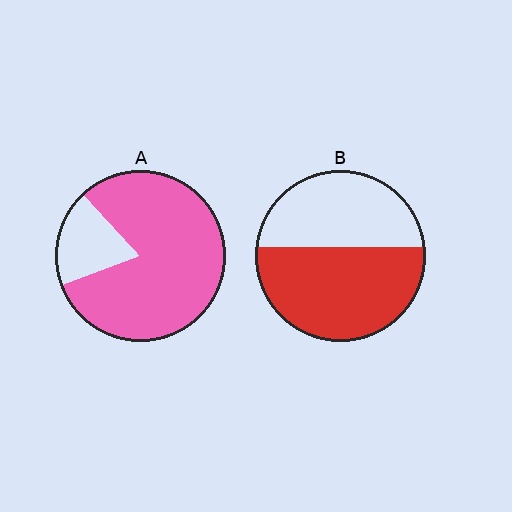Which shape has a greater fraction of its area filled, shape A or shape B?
Shape A.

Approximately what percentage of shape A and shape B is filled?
A is approximately 80% and B is approximately 55%.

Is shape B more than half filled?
Yes.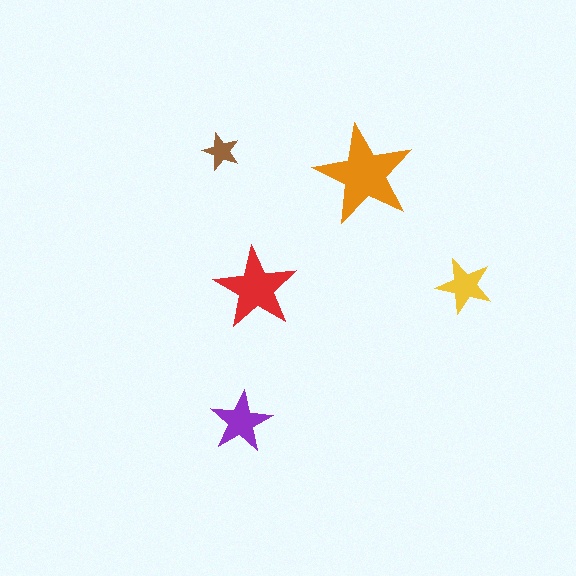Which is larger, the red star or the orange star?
The orange one.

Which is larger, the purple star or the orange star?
The orange one.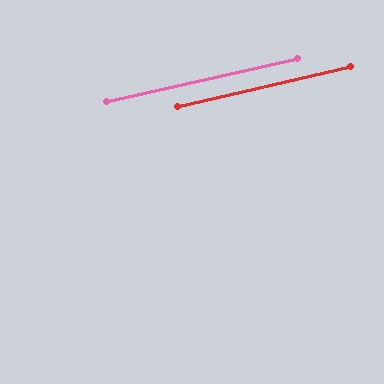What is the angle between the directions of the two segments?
Approximately 0 degrees.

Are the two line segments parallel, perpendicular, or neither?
Parallel — their directions differ by only 0.3°.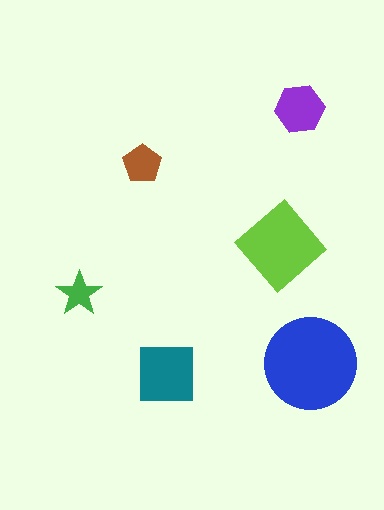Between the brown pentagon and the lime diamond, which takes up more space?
The lime diamond.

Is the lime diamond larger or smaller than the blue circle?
Smaller.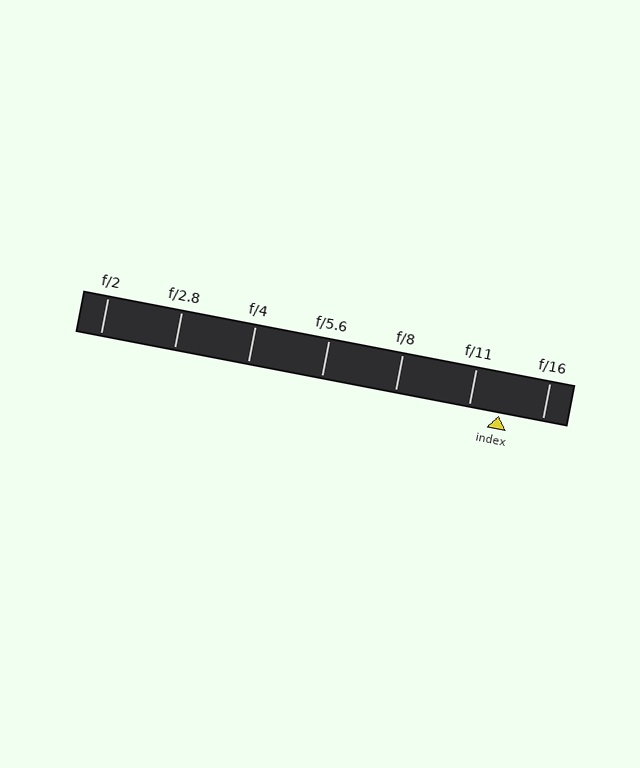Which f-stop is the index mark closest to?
The index mark is closest to f/11.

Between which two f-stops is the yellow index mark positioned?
The index mark is between f/11 and f/16.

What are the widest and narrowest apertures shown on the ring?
The widest aperture shown is f/2 and the narrowest is f/16.